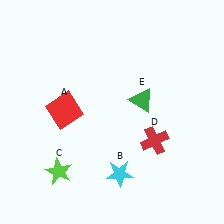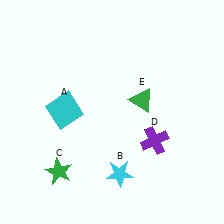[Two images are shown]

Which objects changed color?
A changed from red to cyan. C changed from lime to green. D changed from red to purple.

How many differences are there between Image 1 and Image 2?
There are 3 differences between the two images.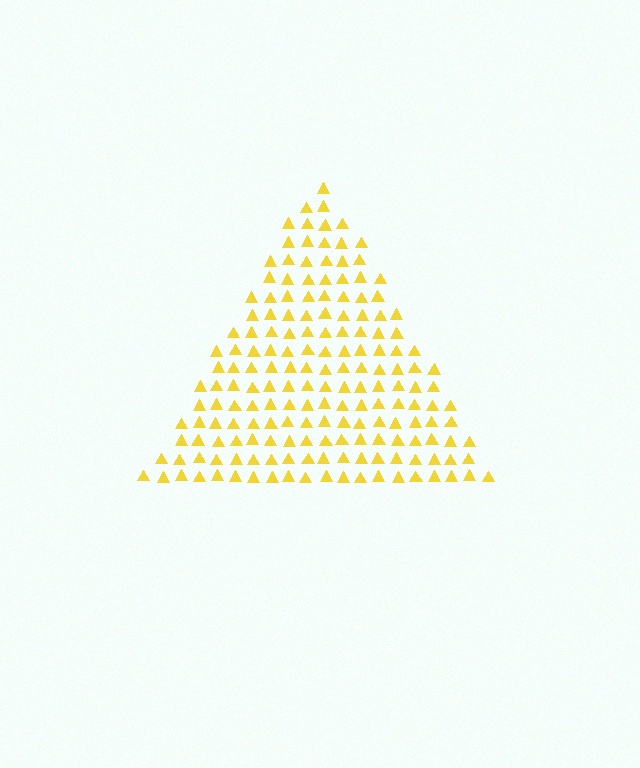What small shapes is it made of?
It is made of small triangles.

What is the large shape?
The large shape is a triangle.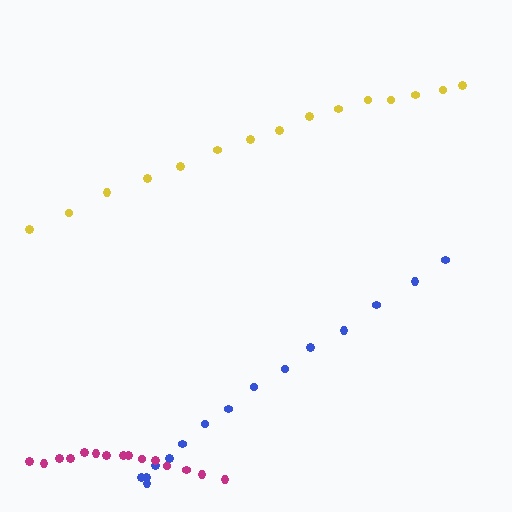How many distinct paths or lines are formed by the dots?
There are 3 distinct paths.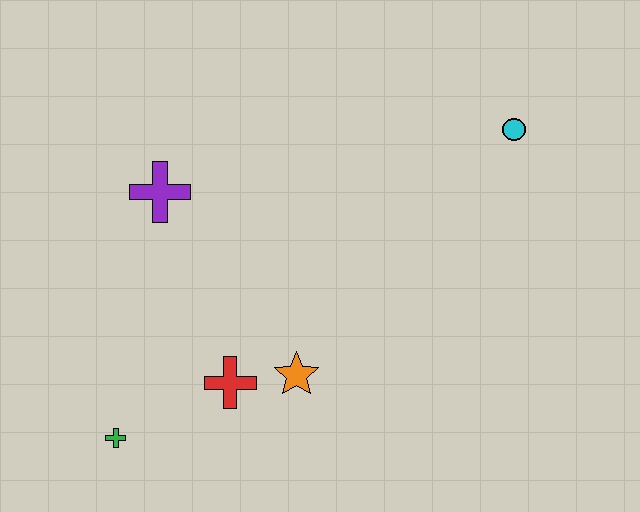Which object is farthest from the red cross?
The cyan circle is farthest from the red cross.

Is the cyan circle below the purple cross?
No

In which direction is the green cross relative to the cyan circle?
The green cross is to the left of the cyan circle.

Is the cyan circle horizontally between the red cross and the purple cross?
No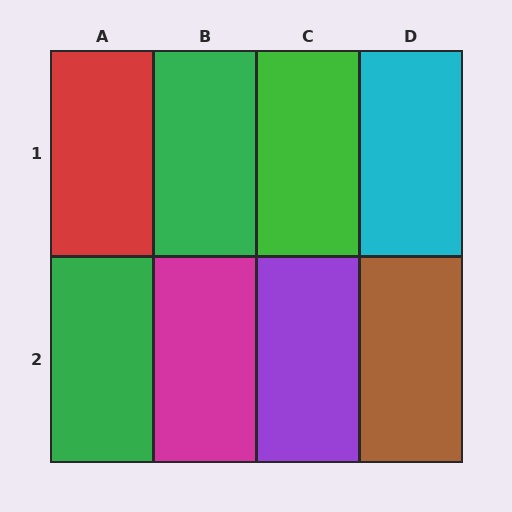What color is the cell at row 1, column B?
Green.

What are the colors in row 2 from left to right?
Green, magenta, purple, brown.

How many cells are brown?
1 cell is brown.